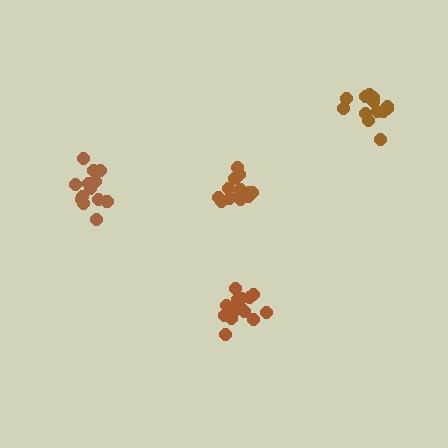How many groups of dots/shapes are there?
There are 4 groups.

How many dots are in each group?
Group 1: 15 dots, Group 2: 18 dots, Group 3: 14 dots, Group 4: 13 dots (60 total).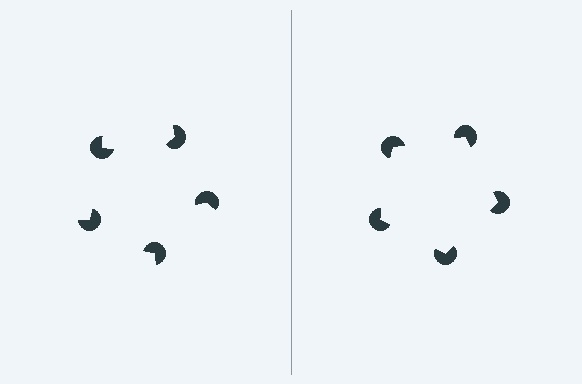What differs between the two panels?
The pac-man discs are positioned identically on both sides; only the wedge orientations differ. On the right they align to a pentagon; on the left they are misaligned.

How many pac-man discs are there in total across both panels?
10 — 5 on each side.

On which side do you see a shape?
An illusory pentagon appears on the right side. On the left side the wedge cuts are rotated, so no coherent shape forms.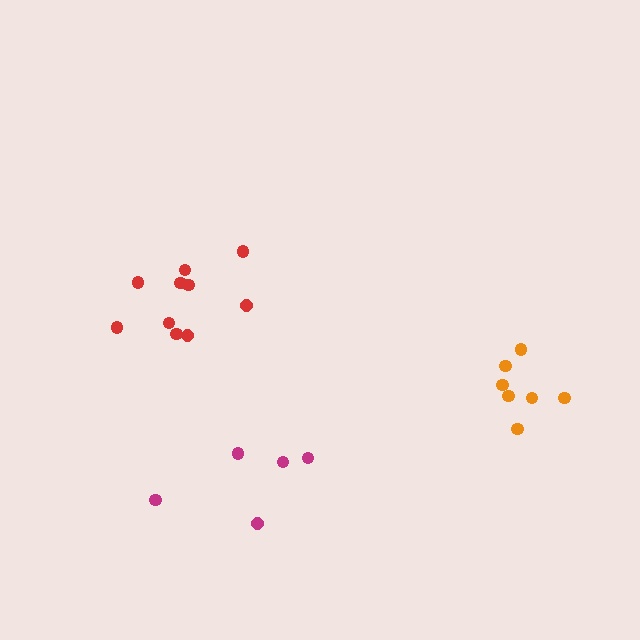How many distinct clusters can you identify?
There are 3 distinct clusters.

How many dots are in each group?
Group 1: 7 dots, Group 2: 10 dots, Group 3: 5 dots (22 total).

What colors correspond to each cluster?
The clusters are colored: orange, red, magenta.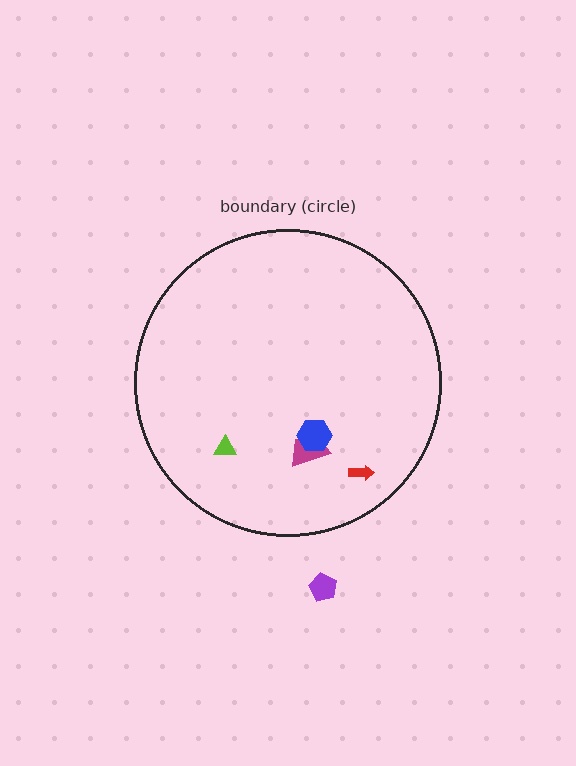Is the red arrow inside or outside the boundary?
Inside.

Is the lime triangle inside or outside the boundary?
Inside.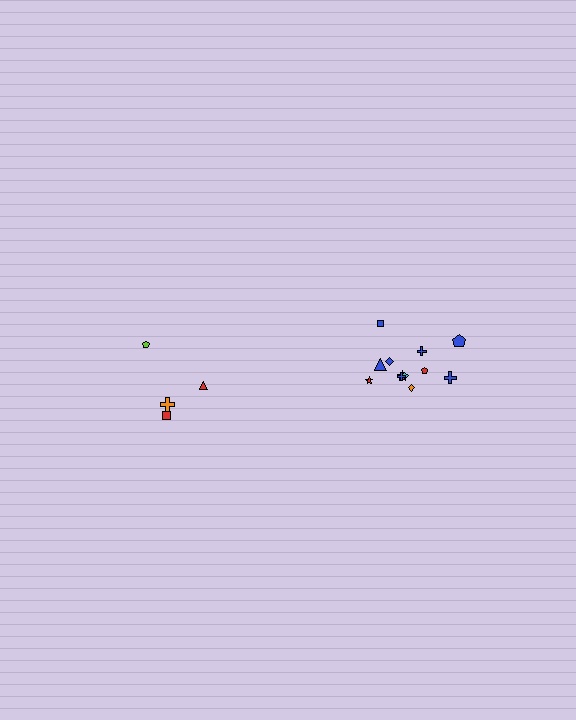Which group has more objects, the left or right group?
The right group.